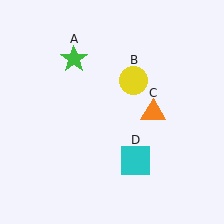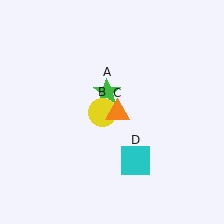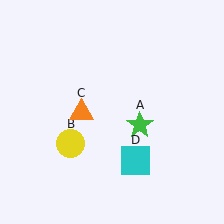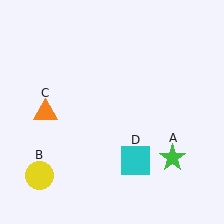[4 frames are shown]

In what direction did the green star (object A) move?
The green star (object A) moved down and to the right.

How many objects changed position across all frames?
3 objects changed position: green star (object A), yellow circle (object B), orange triangle (object C).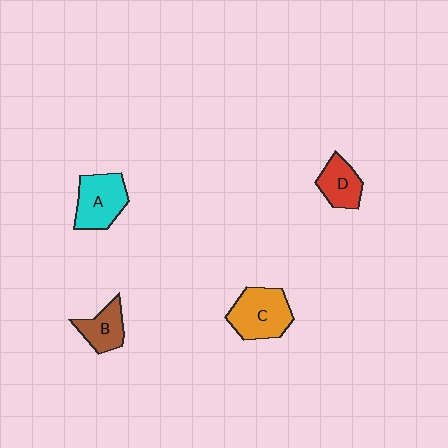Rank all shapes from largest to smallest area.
From largest to smallest: C (orange), A (cyan), D (red), B (brown).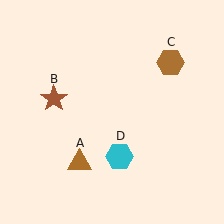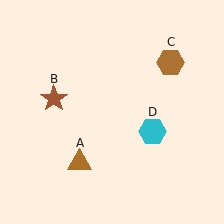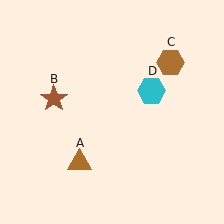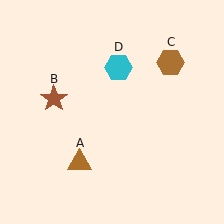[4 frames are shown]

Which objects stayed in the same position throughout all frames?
Brown triangle (object A) and brown star (object B) and brown hexagon (object C) remained stationary.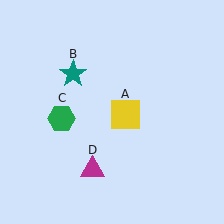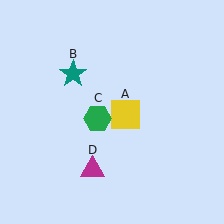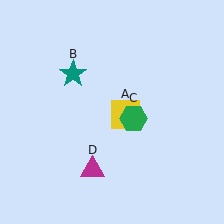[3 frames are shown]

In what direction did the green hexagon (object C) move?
The green hexagon (object C) moved right.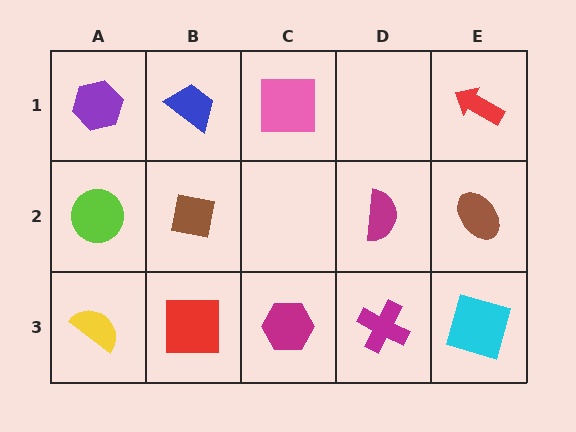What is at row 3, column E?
A cyan square.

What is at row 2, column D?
A magenta semicircle.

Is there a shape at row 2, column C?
No, that cell is empty.